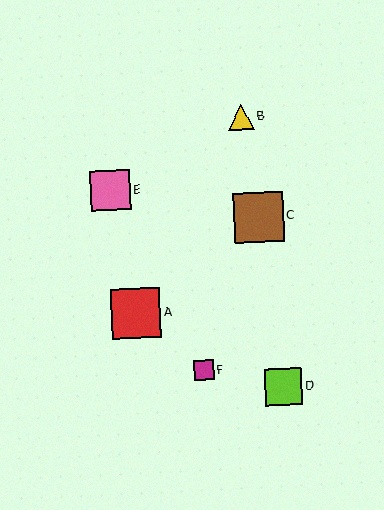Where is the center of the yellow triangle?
The center of the yellow triangle is at (241, 117).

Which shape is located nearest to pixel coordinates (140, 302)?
The red square (labeled A) at (136, 313) is nearest to that location.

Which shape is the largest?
The brown square (labeled C) is the largest.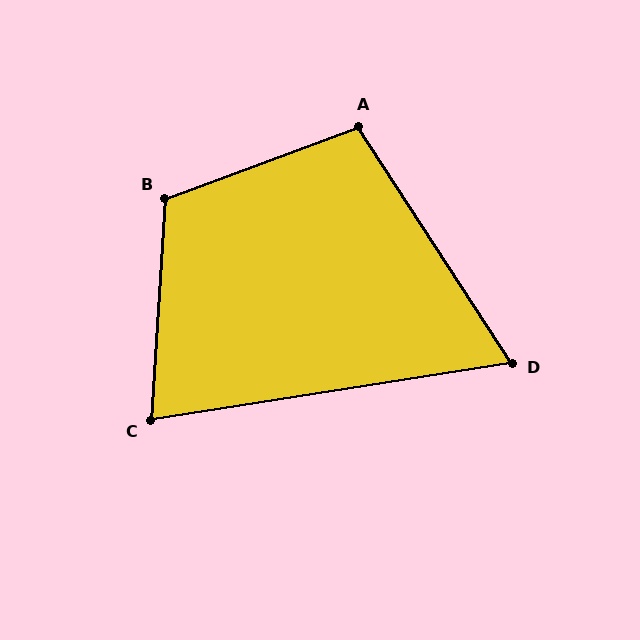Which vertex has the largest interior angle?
B, at approximately 114 degrees.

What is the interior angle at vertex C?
Approximately 77 degrees (acute).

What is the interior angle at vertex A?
Approximately 103 degrees (obtuse).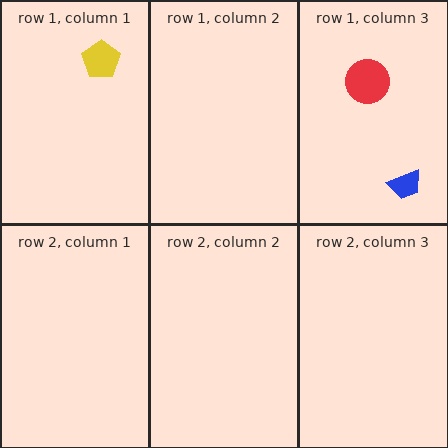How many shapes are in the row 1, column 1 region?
1.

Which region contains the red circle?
The row 1, column 3 region.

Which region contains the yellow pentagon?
The row 1, column 1 region.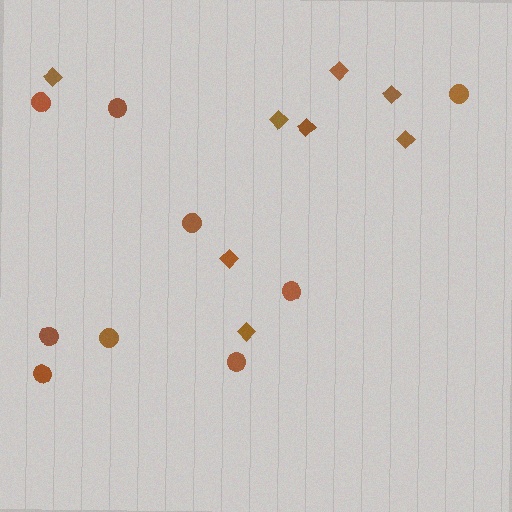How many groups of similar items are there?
There are 2 groups: one group of diamonds (8) and one group of circles (9).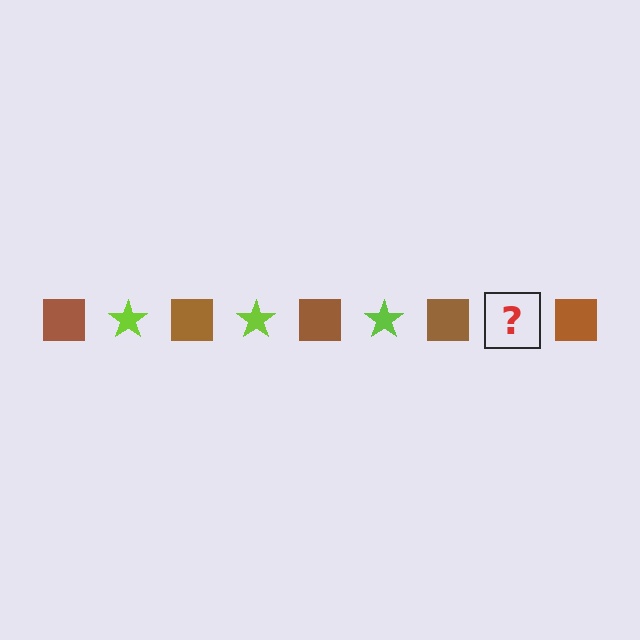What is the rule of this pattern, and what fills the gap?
The rule is that the pattern alternates between brown square and lime star. The gap should be filled with a lime star.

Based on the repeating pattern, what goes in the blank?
The blank should be a lime star.